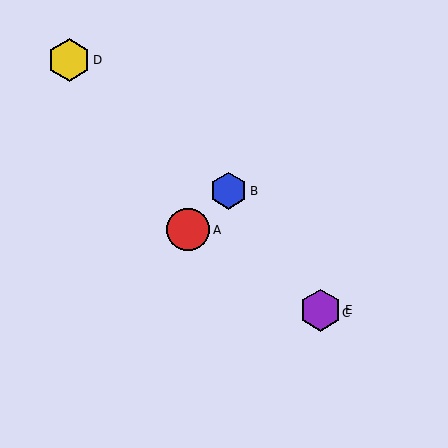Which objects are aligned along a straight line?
Objects A, C, E are aligned along a straight line.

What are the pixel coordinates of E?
Object E is at (321, 310).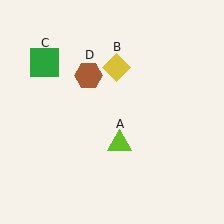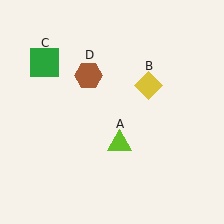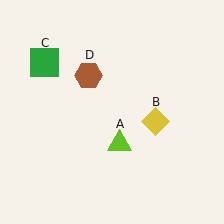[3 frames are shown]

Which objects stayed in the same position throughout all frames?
Lime triangle (object A) and green square (object C) and brown hexagon (object D) remained stationary.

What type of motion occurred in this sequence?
The yellow diamond (object B) rotated clockwise around the center of the scene.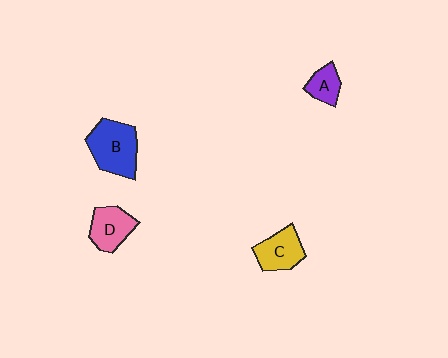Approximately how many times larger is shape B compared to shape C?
Approximately 1.4 times.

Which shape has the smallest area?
Shape A (purple).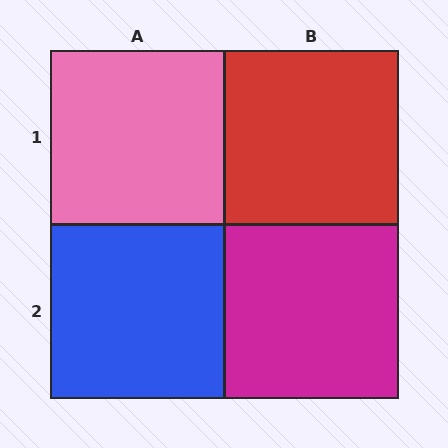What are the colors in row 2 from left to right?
Blue, magenta.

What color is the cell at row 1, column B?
Red.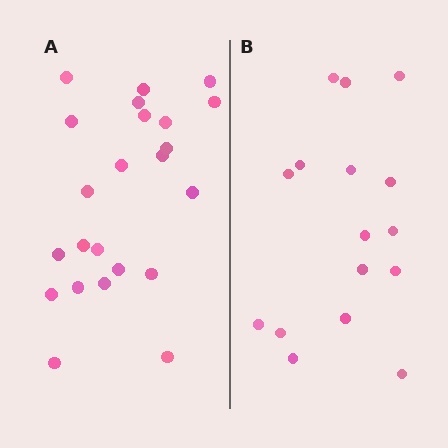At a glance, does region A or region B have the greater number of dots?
Region A (the left region) has more dots.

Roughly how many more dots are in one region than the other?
Region A has roughly 8 or so more dots than region B.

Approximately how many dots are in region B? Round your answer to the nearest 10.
About 20 dots. (The exact count is 16, which rounds to 20.)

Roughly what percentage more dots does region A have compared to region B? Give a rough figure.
About 45% more.